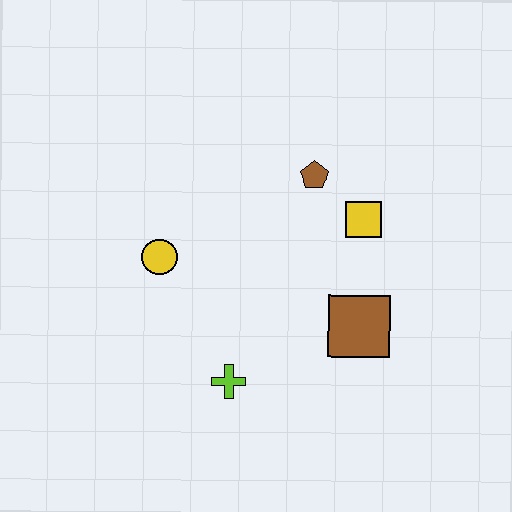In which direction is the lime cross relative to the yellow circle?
The lime cross is below the yellow circle.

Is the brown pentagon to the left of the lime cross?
No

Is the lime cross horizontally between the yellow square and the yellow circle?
Yes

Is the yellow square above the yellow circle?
Yes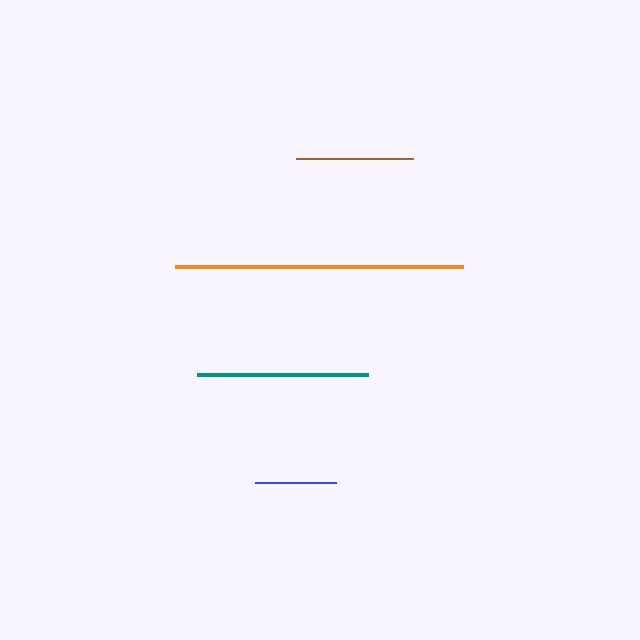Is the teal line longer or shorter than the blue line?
The teal line is longer than the blue line.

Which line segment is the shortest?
The blue line is the shortest at approximately 81 pixels.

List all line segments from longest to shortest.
From longest to shortest: orange, teal, brown, blue.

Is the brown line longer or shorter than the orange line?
The orange line is longer than the brown line.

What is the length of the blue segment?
The blue segment is approximately 81 pixels long.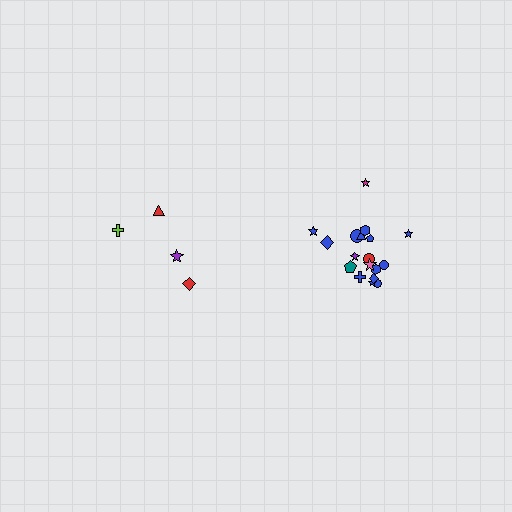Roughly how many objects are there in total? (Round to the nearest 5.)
Roughly 20 objects in total.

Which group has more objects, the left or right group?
The right group.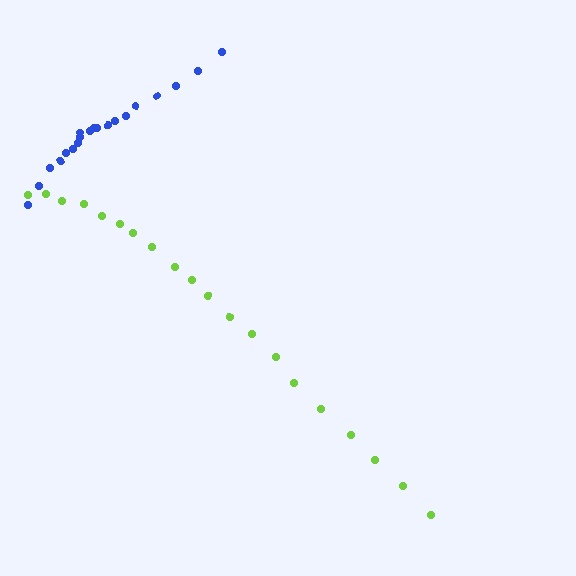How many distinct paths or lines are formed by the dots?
There are 2 distinct paths.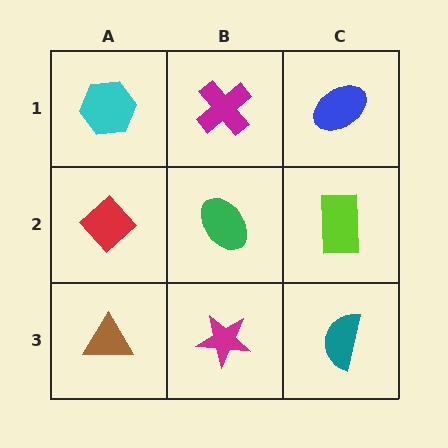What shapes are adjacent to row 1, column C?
A lime rectangle (row 2, column C), a magenta cross (row 1, column B).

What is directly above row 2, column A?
A cyan hexagon.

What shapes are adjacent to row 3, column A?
A red diamond (row 2, column A), a magenta star (row 3, column B).